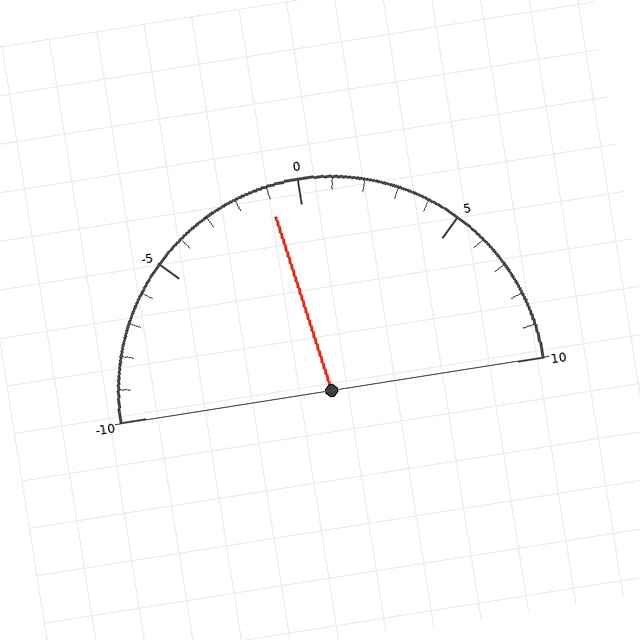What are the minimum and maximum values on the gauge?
The gauge ranges from -10 to 10.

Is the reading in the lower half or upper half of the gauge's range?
The reading is in the lower half of the range (-10 to 10).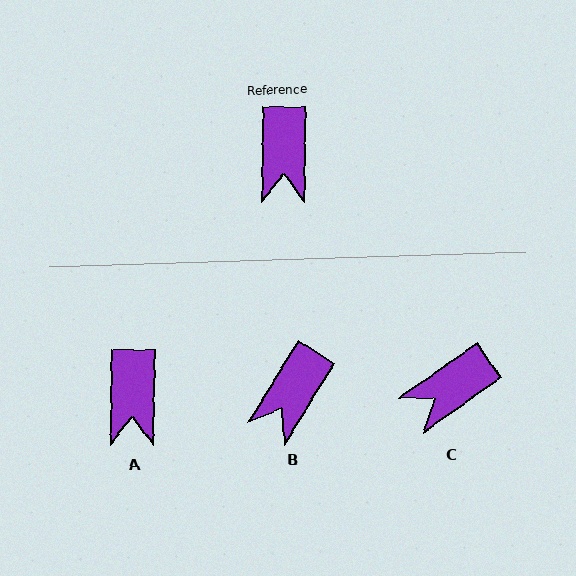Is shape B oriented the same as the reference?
No, it is off by about 30 degrees.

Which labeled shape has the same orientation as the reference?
A.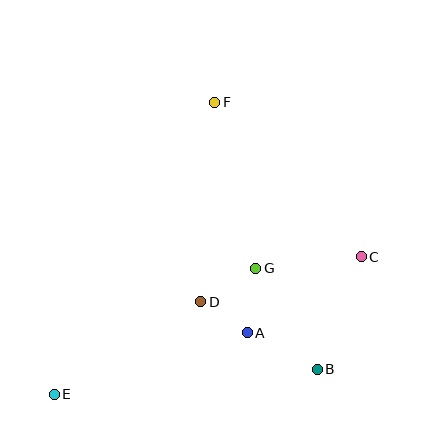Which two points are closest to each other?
Points A and D are closest to each other.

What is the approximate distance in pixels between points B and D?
The distance between B and D is approximately 135 pixels.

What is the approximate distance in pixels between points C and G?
The distance between C and G is approximately 106 pixels.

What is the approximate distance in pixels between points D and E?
The distance between D and E is approximately 173 pixels.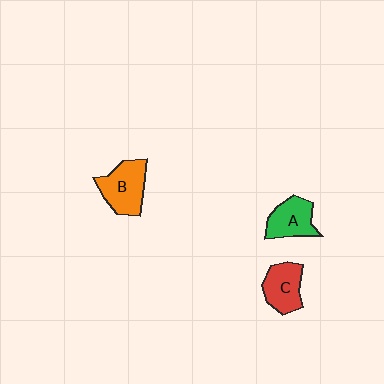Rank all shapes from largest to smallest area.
From largest to smallest: B (orange), C (red), A (green).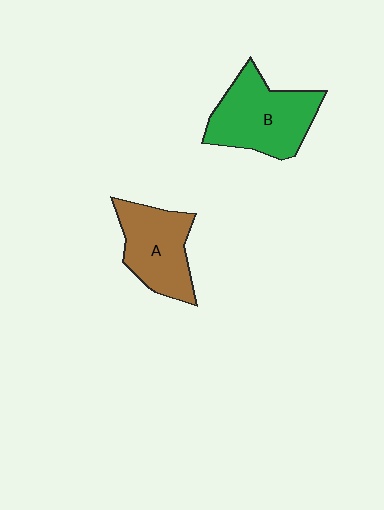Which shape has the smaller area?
Shape A (brown).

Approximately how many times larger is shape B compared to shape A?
Approximately 1.2 times.